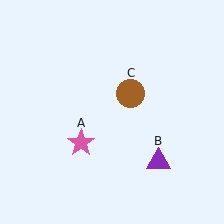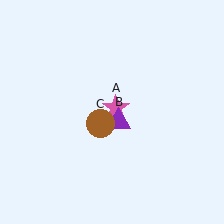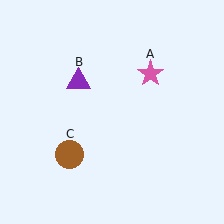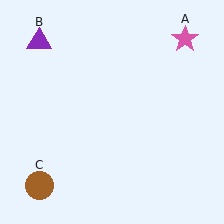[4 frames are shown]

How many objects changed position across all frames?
3 objects changed position: pink star (object A), purple triangle (object B), brown circle (object C).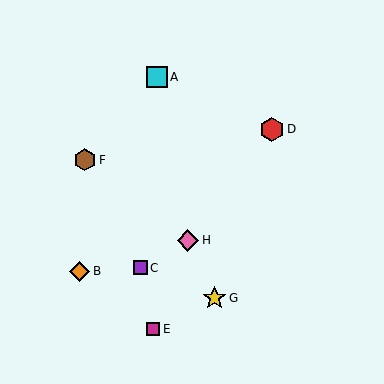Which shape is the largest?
The red hexagon (labeled D) is the largest.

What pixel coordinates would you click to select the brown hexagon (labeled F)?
Click at (85, 160) to select the brown hexagon F.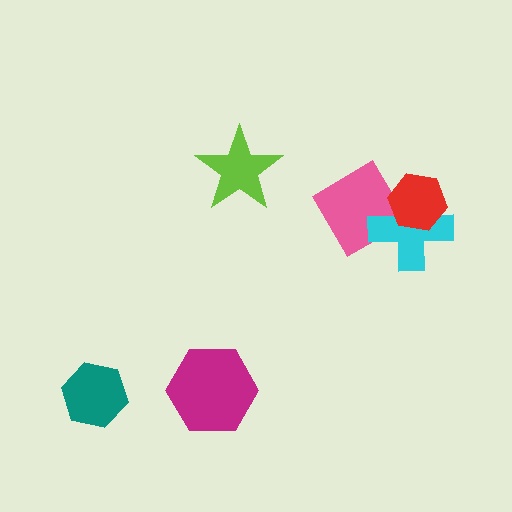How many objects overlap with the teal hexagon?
0 objects overlap with the teal hexagon.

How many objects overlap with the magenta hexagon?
0 objects overlap with the magenta hexagon.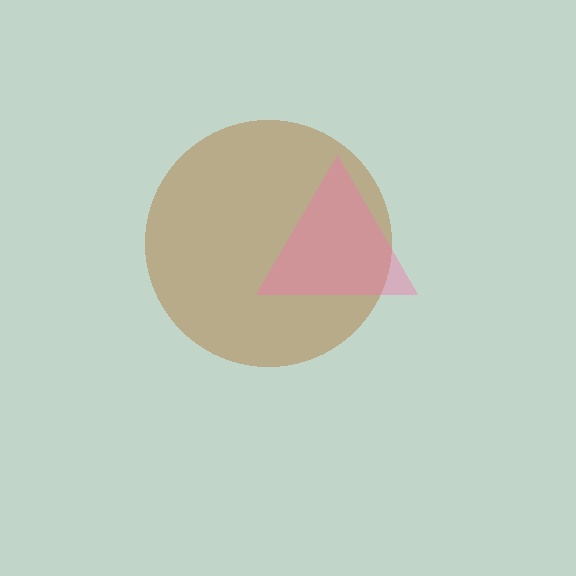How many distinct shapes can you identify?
There are 2 distinct shapes: a brown circle, a pink triangle.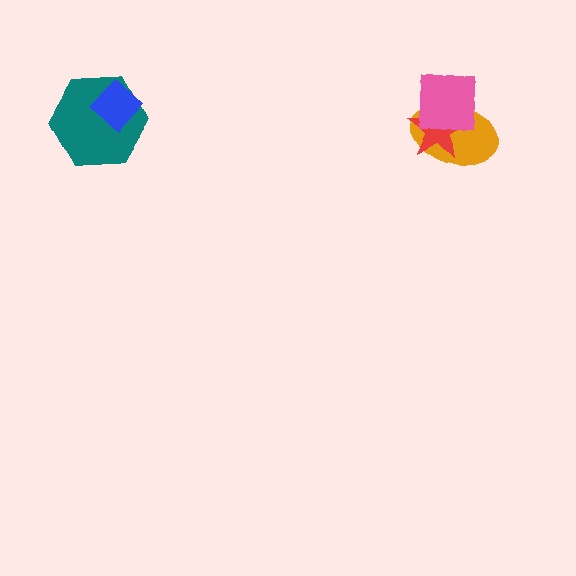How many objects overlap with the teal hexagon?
1 object overlaps with the teal hexagon.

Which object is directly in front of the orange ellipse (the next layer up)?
The red star is directly in front of the orange ellipse.